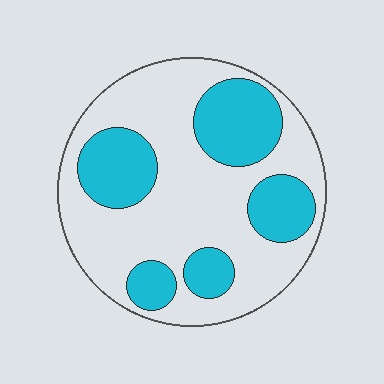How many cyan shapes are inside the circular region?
5.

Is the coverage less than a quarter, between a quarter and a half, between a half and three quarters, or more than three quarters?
Between a quarter and a half.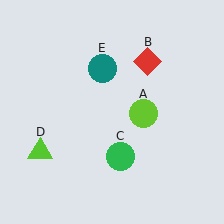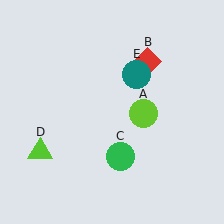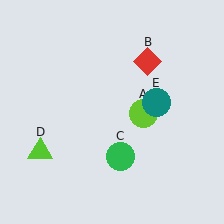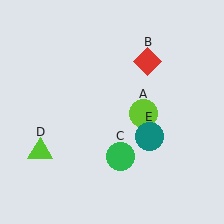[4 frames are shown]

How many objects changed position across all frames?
1 object changed position: teal circle (object E).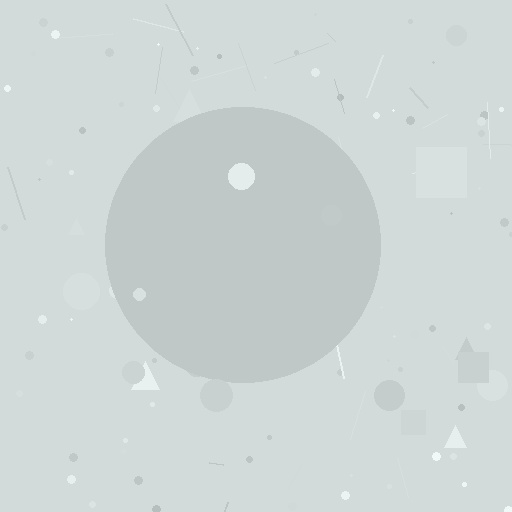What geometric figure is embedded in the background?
A circle is embedded in the background.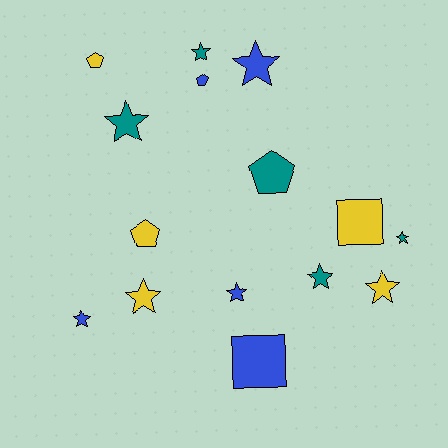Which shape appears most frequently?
Star, with 9 objects.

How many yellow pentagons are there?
There are 2 yellow pentagons.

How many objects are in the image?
There are 15 objects.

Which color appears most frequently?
Yellow, with 5 objects.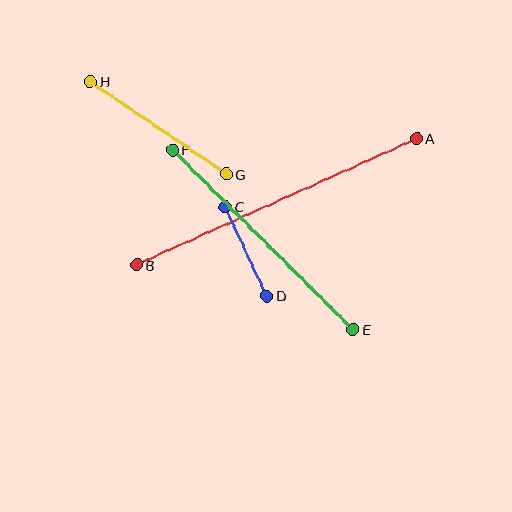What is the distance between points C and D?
The distance is approximately 99 pixels.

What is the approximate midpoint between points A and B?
The midpoint is at approximately (277, 202) pixels.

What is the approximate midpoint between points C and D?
The midpoint is at approximately (246, 251) pixels.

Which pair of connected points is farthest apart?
Points A and B are farthest apart.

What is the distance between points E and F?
The distance is approximately 254 pixels.